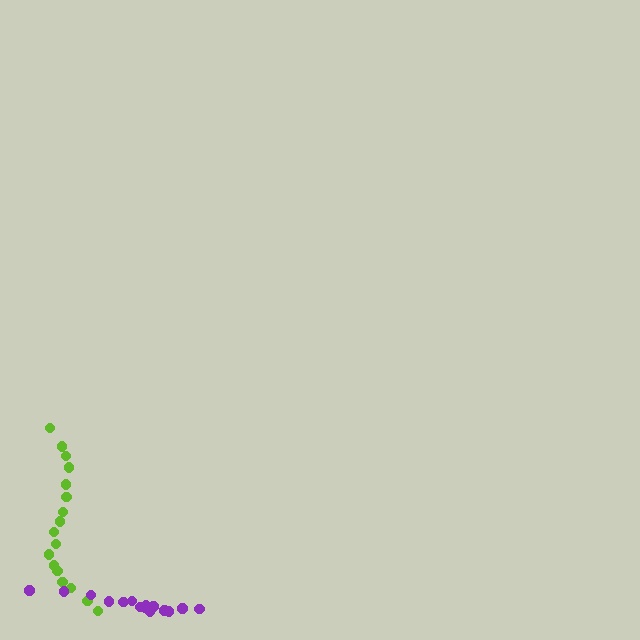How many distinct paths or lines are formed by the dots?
There are 2 distinct paths.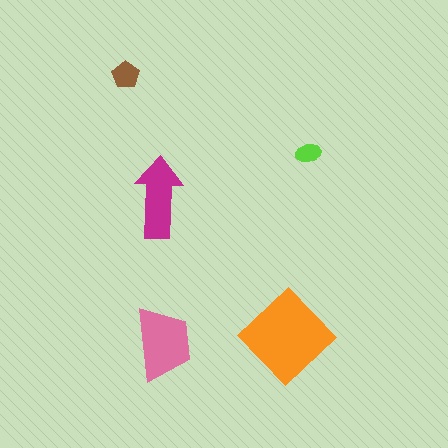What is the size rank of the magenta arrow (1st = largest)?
3rd.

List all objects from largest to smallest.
The orange diamond, the pink trapezoid, the magenta arrow, the brown pentagon, the lime ellipse.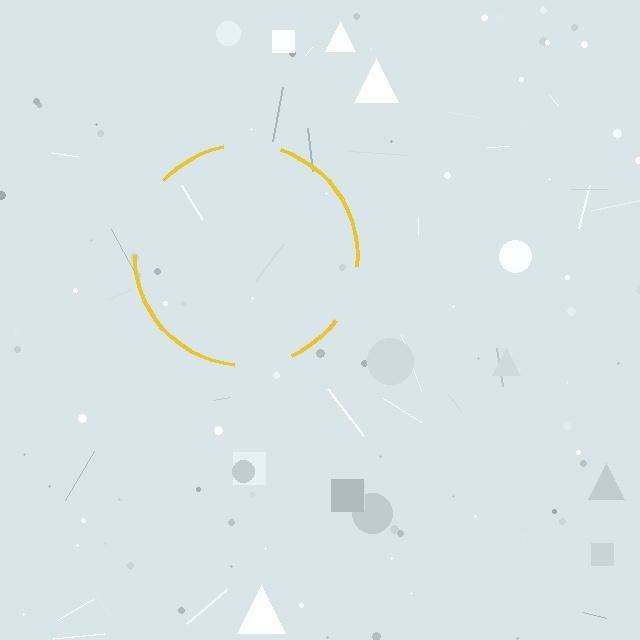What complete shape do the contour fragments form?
The contour fragments form a circle.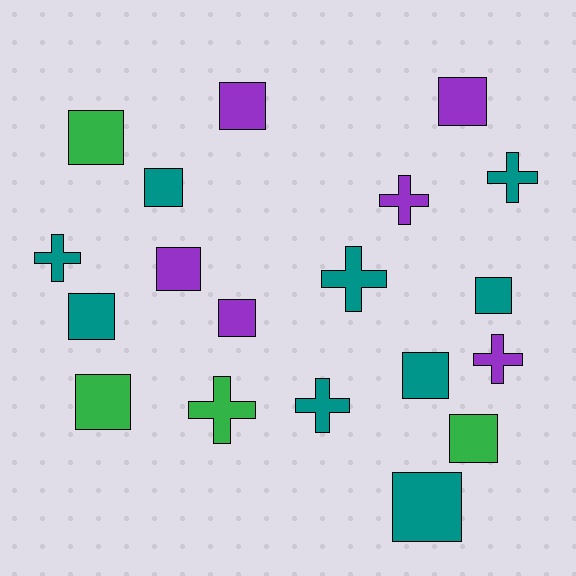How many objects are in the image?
There are 19 objects.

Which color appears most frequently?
Teal, with 9 objects.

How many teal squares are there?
There are 5 teal squares.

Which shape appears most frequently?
Square, with 12 objects.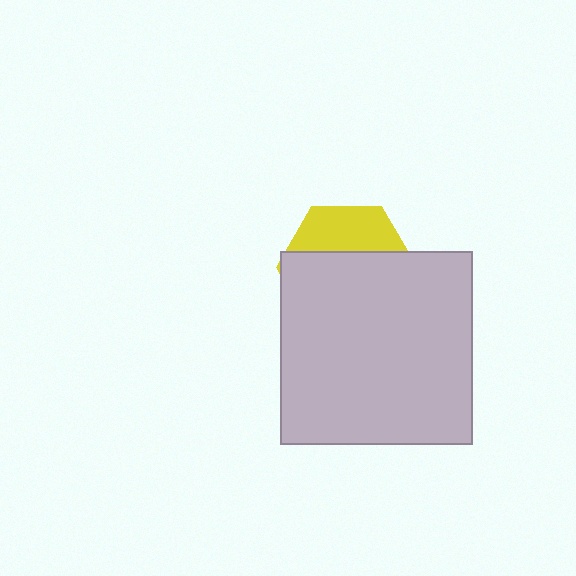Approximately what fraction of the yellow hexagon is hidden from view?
Roughly 66% of the yellow hexagon is hidden behind the light gray square.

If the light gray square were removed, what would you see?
You would see the complete yellow hexagon.